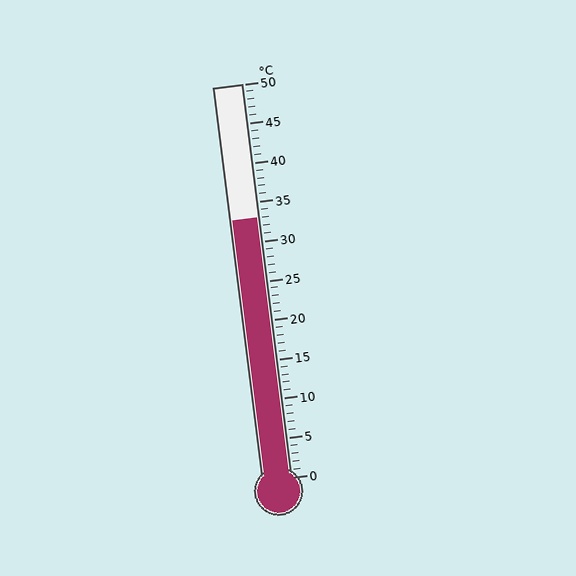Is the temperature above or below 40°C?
The temperature is below 40°C.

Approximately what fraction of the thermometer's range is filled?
The thermometer is filled to approximately 65% of its range.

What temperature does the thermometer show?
The thermometer shows approximately 33°C.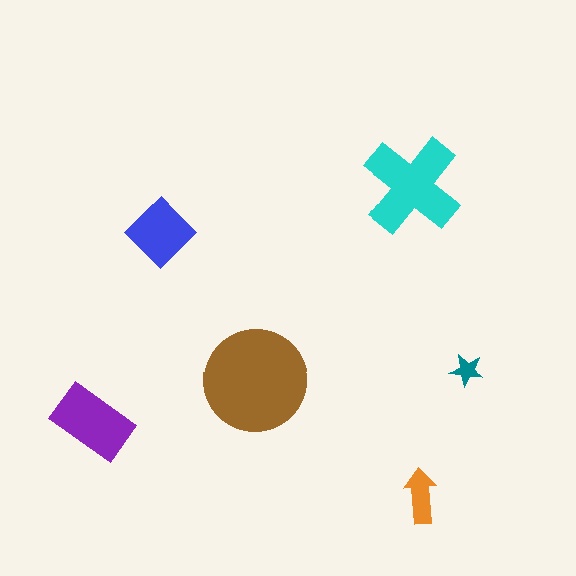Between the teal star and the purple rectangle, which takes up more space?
The purple rectangle.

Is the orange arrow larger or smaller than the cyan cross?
Smaller.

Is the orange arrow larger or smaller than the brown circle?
Smaller.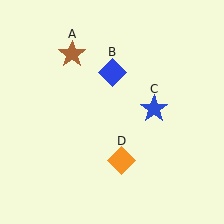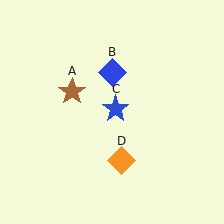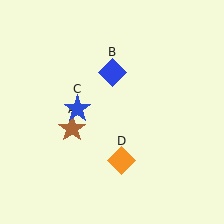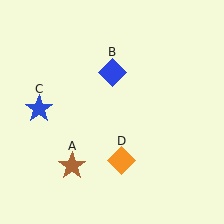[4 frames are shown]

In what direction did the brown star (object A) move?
The brown star (object A) moved down.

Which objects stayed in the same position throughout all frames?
Blue diamond (object B) and orange diamond (object D) remained stationary.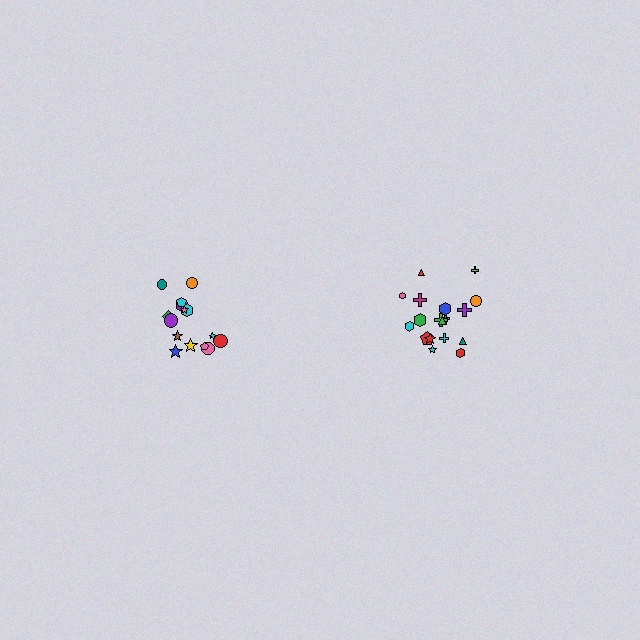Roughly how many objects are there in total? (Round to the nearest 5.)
Roughly 35 objects in total.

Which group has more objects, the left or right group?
The right group.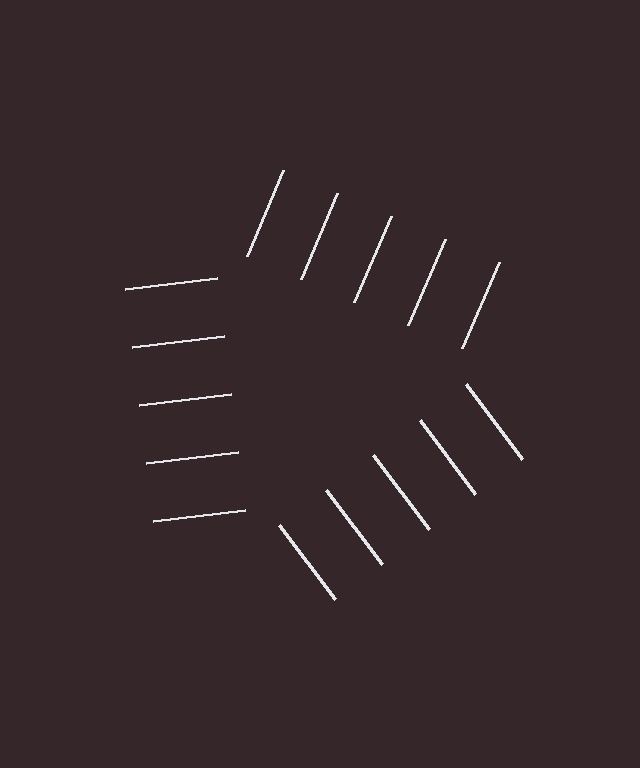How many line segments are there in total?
15 — 5 along each of the 3 edges.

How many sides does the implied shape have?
3 sides — the line-ends trace a triangle.